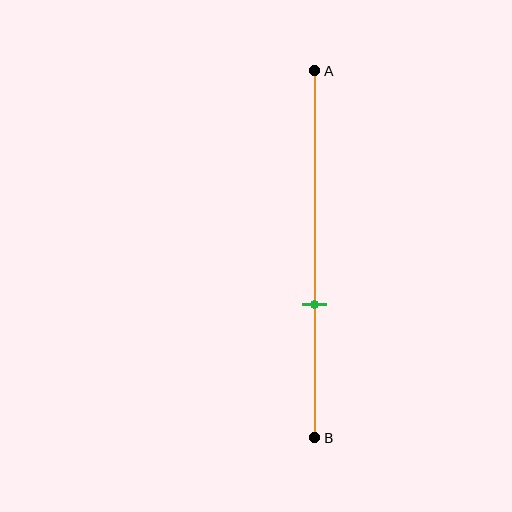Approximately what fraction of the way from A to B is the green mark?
The green mark is approximately 65% of the way from A to B.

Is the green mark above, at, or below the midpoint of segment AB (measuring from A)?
The green mark is below the midpoint of segment AB.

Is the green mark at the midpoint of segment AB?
No, the mark is at about 65% from A, not at the 50% midpoint.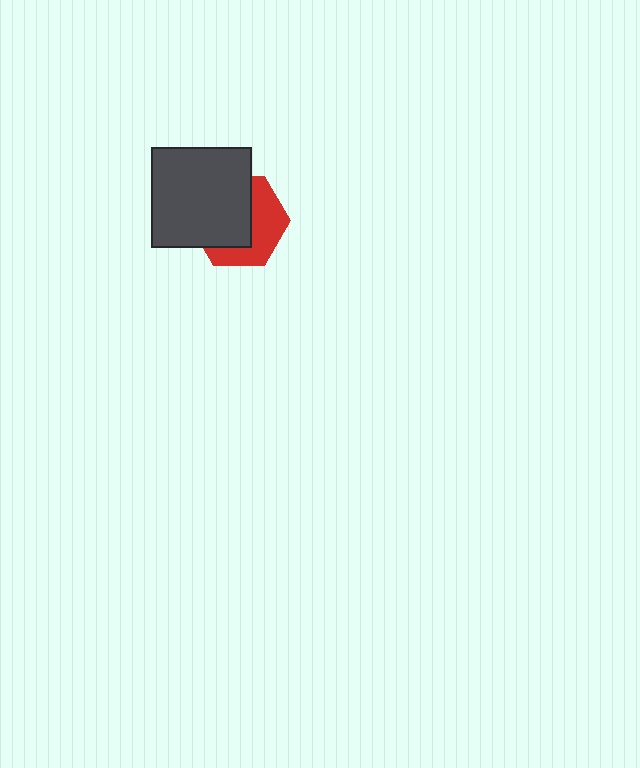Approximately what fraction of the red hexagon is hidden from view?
Roughly 55% of the red hexagon is hidden behind the dark gray square.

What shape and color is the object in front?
The object in front is a dark gray square.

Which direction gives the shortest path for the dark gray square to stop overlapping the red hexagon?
Moving toward the upper-left gives the shortest separation.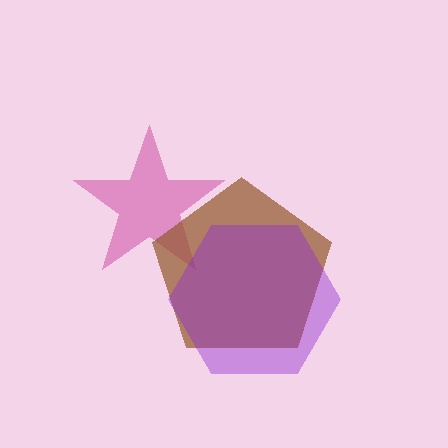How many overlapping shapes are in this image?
There are 3 overlapping shapes in the image.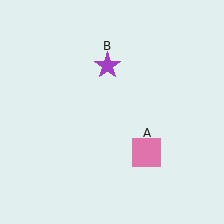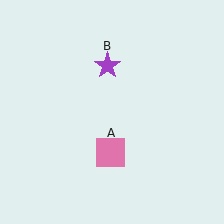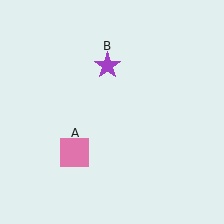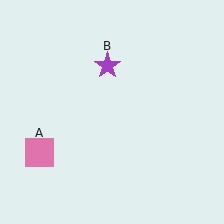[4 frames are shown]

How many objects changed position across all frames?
1 object changed position: pink square (object A).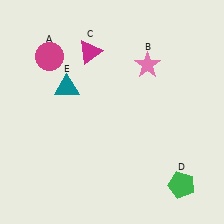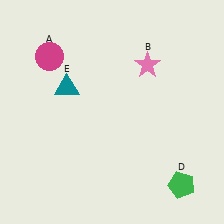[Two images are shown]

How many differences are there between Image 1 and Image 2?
There is 1 difference between the two images.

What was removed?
The magenta triangle (C) was removed in Image 2.